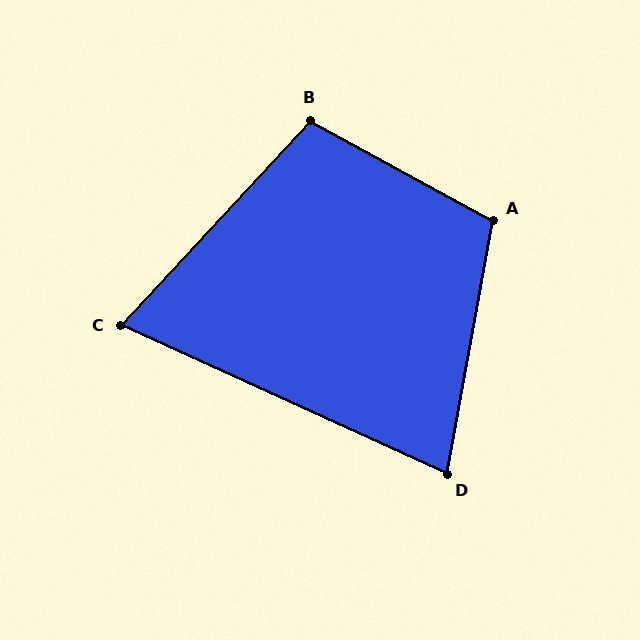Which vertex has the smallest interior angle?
C, at approximately 72 degrees.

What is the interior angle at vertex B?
Approximately 104 degrees (obtuse).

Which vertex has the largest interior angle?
A, at approximately 108 degrees.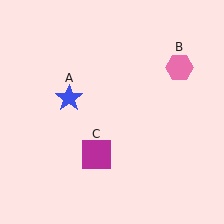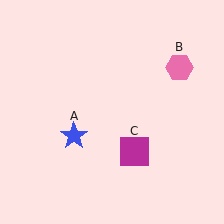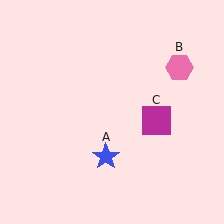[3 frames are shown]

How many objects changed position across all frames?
2 objects changed position: blue star (object A), magenta square (object C).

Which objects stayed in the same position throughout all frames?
Pink hexagon (object B) remained stationary.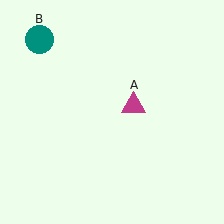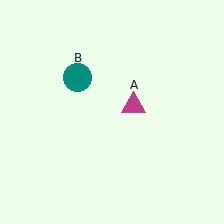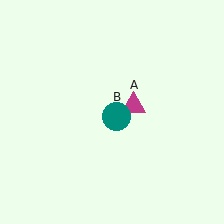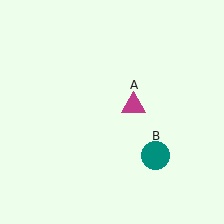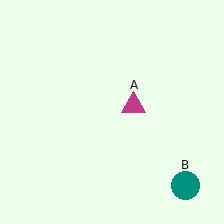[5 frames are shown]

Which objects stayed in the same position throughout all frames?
Magenta triangle (object A) remained stationary.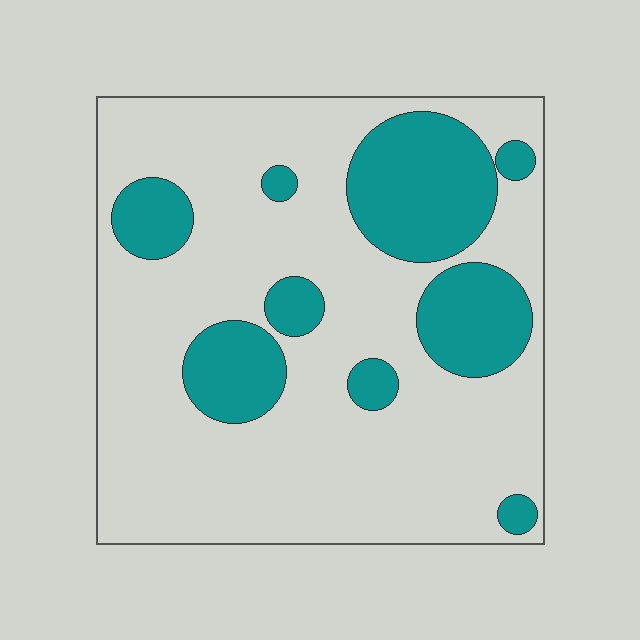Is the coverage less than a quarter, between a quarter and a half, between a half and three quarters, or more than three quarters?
Between a quarter and a half.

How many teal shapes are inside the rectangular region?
9.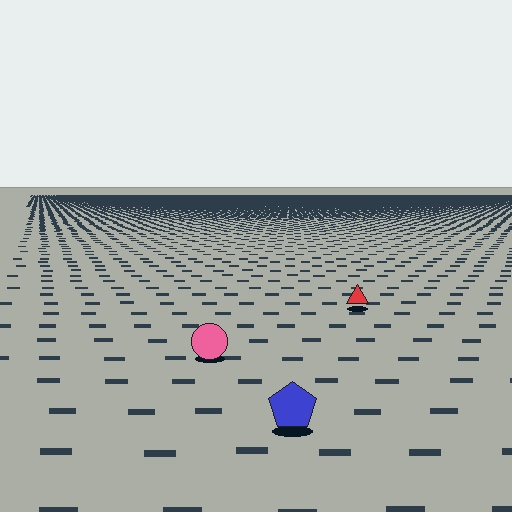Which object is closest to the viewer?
The blue pentagon is closest. The texture marks near it are larger and more spread out.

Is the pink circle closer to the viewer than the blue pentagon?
No. The blue pentagon is closer — you can tell from the texture gradient: the ground texture is coarser near it.